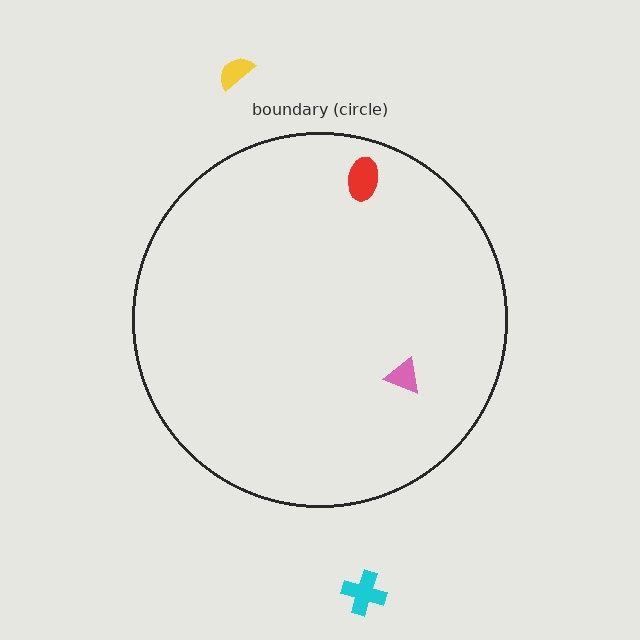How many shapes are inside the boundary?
2 inside, 2 outside.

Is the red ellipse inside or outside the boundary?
Inside.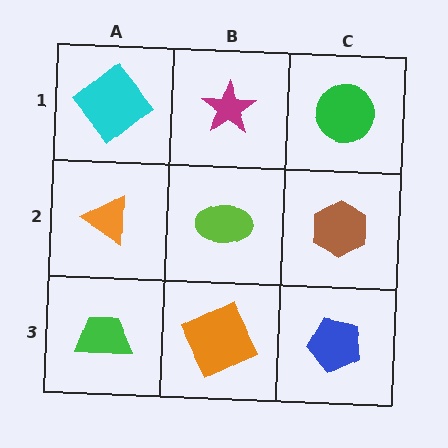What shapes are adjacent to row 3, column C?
A brown hexagon (row 2, column C), an orange square (row 3, column B).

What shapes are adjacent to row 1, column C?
A brown hexagon (row 2, column C), a magenta star (row 1, column B).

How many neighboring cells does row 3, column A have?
2.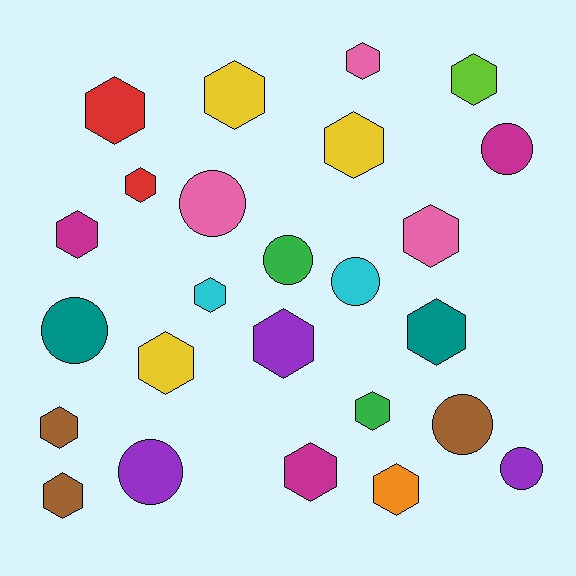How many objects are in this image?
There are 25 objects.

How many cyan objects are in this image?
There are 2 cyan objects.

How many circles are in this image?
There are 8 circles.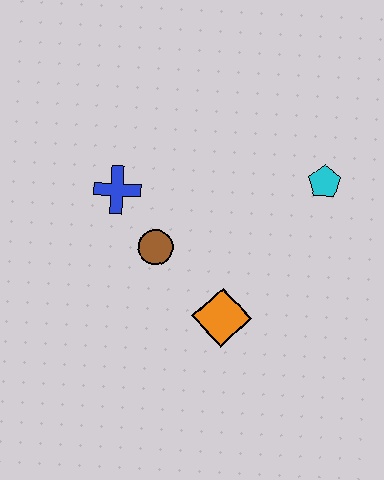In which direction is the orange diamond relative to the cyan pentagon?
The orange diamond is below the cyan pentagon.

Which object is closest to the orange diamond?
The brown circle is closest to the orange diamond.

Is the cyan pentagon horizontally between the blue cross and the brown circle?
No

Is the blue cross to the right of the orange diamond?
No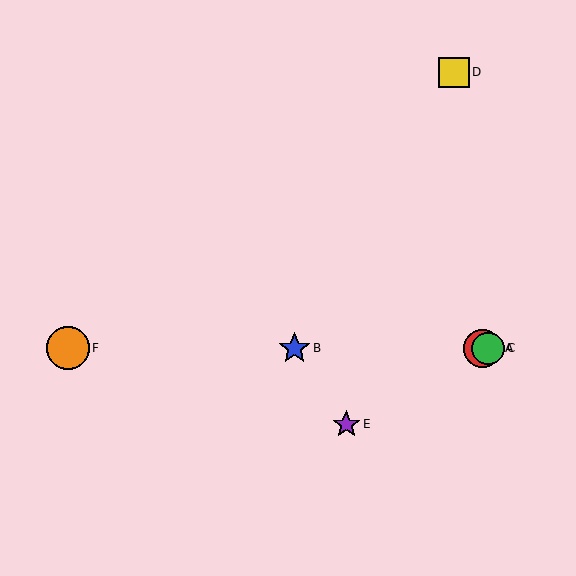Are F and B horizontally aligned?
Yes, both are at y≈348.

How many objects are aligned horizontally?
4 objects (A, B, C, F) are aligned horizontally.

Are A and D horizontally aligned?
No, A is at y≈348 and D is at y≈73.